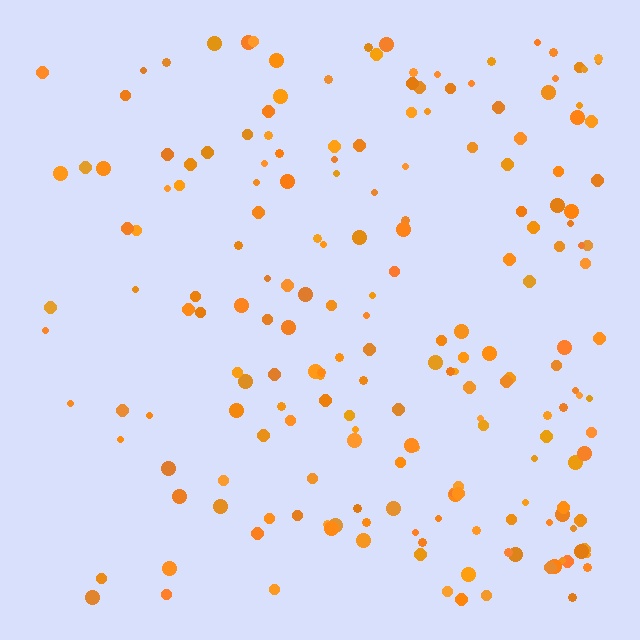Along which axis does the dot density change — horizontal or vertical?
Horizontal.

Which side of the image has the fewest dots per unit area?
The left.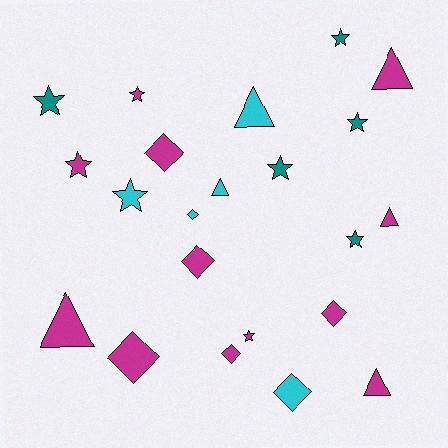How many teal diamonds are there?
There are no teal diamonds.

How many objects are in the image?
There are 22 objects.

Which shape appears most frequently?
Star, with 9 objects.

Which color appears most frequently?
Magenta, with 12 objects.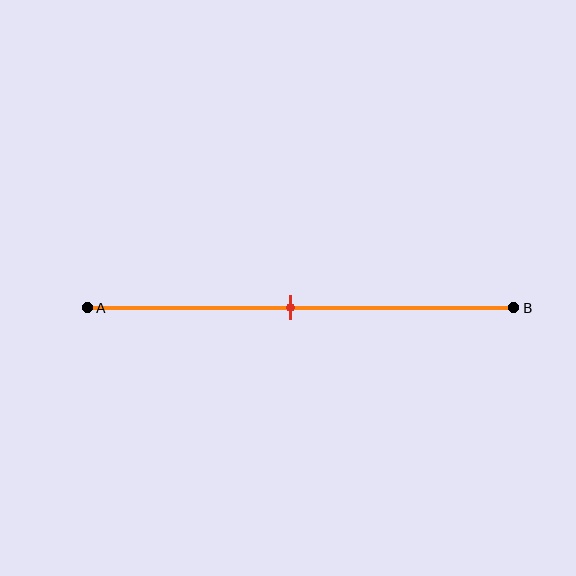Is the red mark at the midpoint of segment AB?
Yes, the mark is approximately at the midpoint.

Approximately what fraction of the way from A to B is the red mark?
The red mark is approximately 50% of the way from A to B.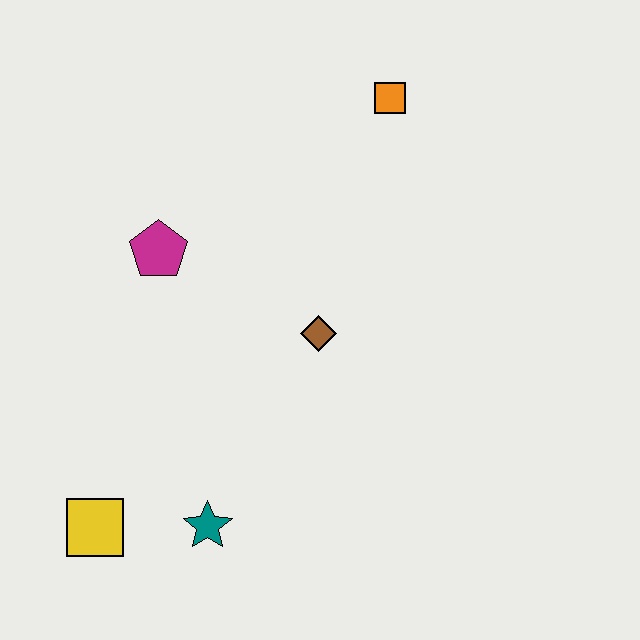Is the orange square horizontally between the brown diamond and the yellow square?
No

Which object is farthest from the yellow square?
The orange square is farthest from the yellow square.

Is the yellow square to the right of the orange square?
No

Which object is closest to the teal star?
The yellow square is closest to the teal star.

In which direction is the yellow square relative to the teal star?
The yellow square is to the left of the teal star.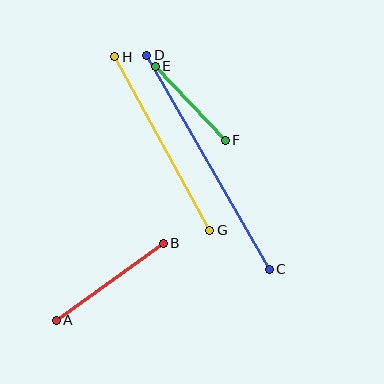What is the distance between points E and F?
The distance is approximately 102 pixels.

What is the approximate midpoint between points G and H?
The midpoint is at approximately (162, 144) pixels.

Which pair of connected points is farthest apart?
Points C and D are farthest apart.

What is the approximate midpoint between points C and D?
The midpoint is at approximately (208, 162) pixels.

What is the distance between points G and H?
The distance is approximately 198 pixels.